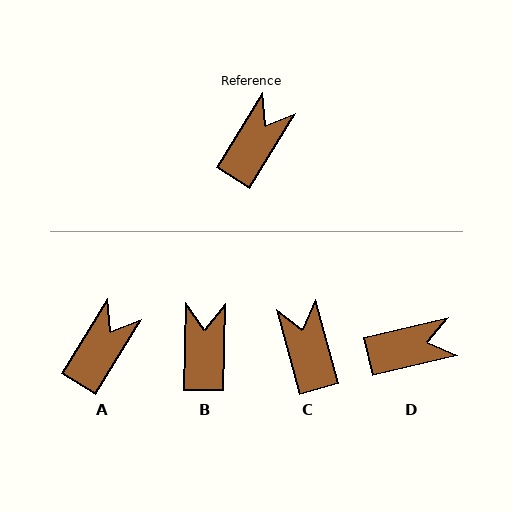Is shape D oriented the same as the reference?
No, it is off by about 45 degrees.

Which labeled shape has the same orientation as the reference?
A.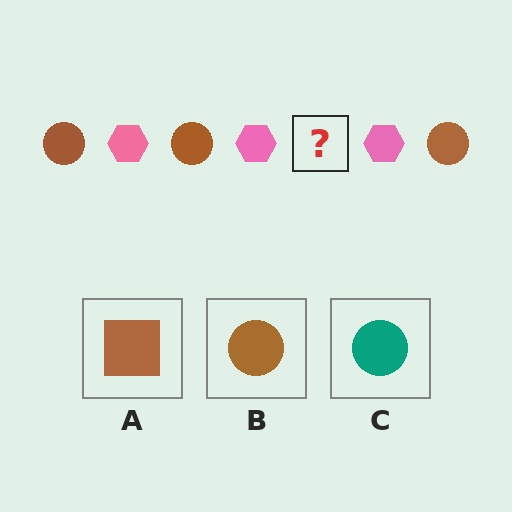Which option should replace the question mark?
Option B.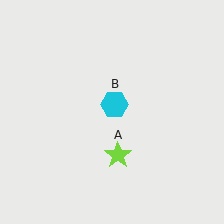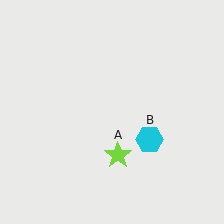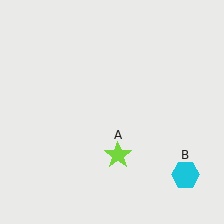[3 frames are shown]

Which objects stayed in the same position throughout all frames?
Lime star (object A) remained stationary.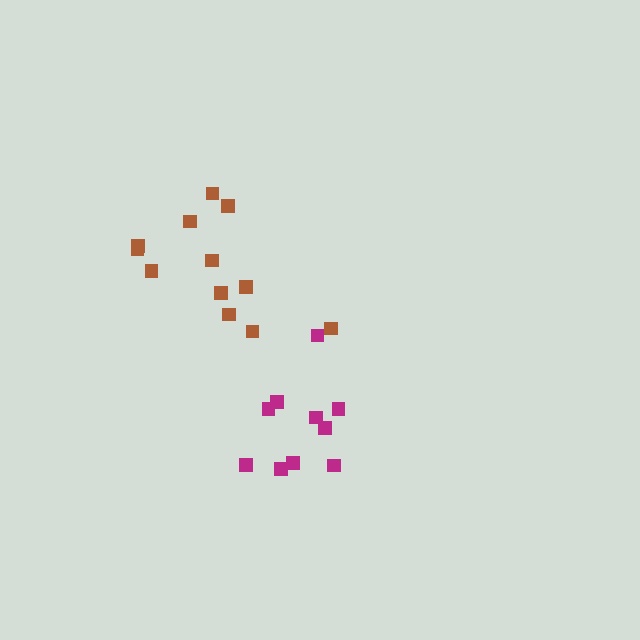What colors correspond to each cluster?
The clusters are colored: brown, magenta.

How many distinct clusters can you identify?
There are 2 distinct clusters.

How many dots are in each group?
Group 1: 12 dots, Group 2: 10 dots (22 total).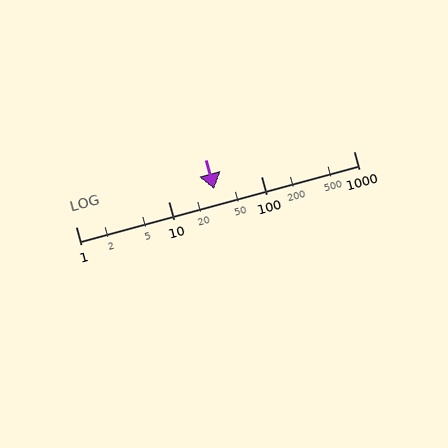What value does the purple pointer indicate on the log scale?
The pointer indicates approximately 31.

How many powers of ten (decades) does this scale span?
The scale spans 3 decades, from 1 to 1000.